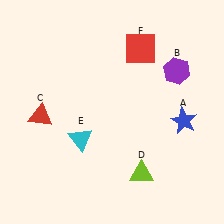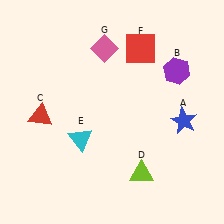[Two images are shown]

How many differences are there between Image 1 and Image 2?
There is 1 difference between the two images.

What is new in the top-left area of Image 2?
A pink diamond (G) was added in the top-left area of Image 2.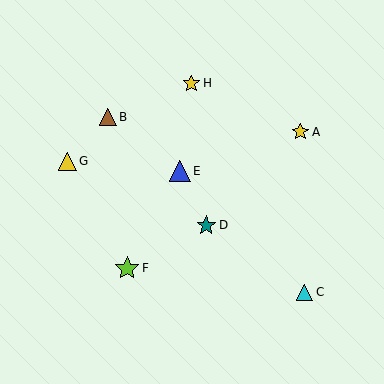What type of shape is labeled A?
Shape A is a yellow star.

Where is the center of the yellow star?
The center of the yellow star is at (191, 83).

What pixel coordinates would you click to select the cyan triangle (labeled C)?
Click at (305, 292) to select the cyan triangle C.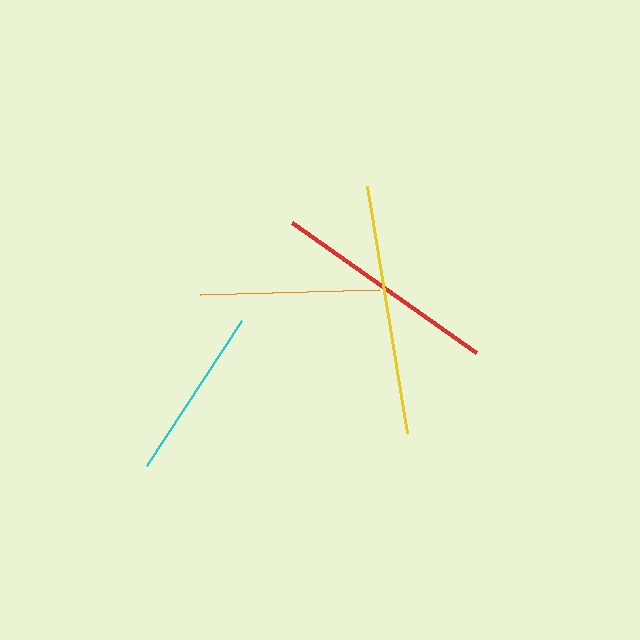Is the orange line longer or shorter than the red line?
The red line is longer than the orange line.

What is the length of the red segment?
The red segment is approximately 225 pixels long.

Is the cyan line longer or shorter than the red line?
The red line is longer than the cyan line.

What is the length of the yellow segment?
The yellow segment is approximately 250 pixels long.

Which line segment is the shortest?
The cyan line is the shortest at approximately 173 pixels.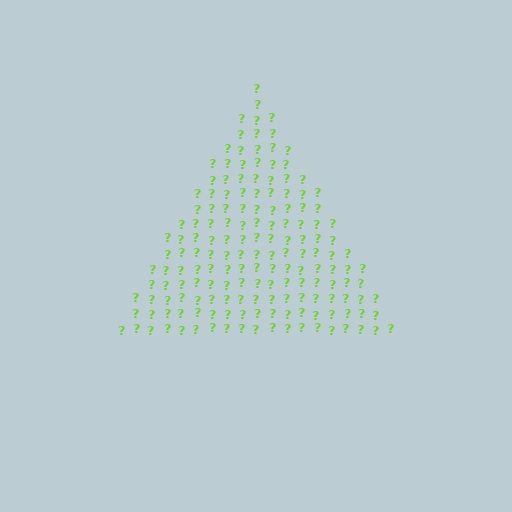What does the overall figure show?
The overall figure shows a triangle.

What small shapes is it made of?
It is made of small question marks.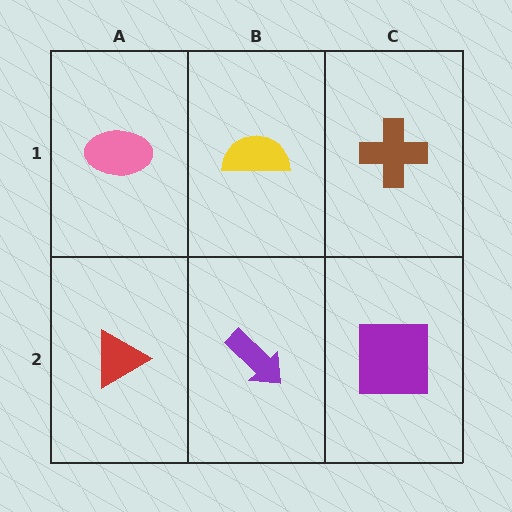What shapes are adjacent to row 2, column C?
A brown cross (row 1, column C), a purple arrow (row 2, column B).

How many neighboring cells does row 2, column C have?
2.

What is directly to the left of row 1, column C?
A yellow semicircle.